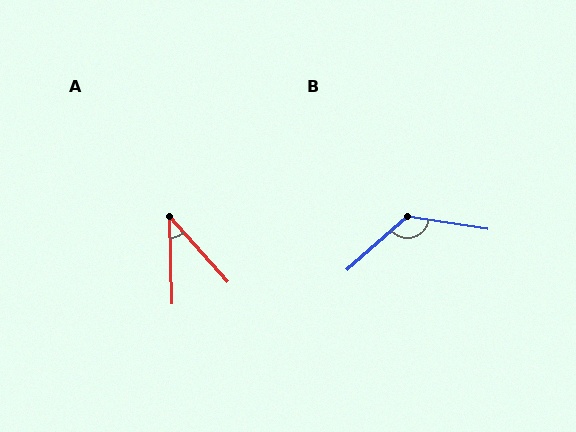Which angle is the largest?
B, at approximately 129 degrees.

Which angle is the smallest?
A, at approximately 40 degrees.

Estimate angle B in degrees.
Approximately 129 degrees.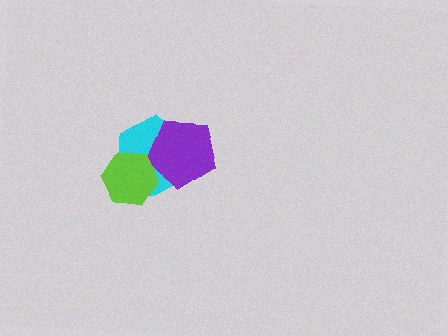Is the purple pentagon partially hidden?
Yes, it is partially covered by another shape.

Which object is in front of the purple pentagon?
The lime hexagon is in front of the purple pentagon.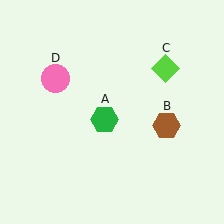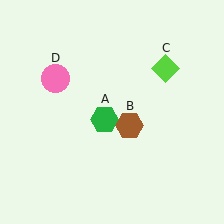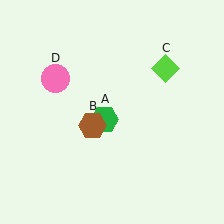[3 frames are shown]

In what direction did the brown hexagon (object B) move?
The brown hexagon (object B) moved left.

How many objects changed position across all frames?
1 object changed position: brown hexagon (object B).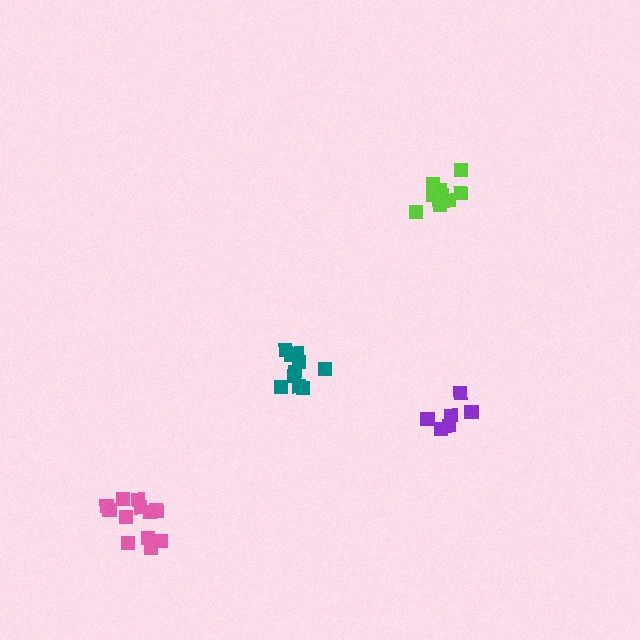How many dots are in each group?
Group 1: 6 dots, Group 2: 10 dots, Group 3: 10 dots, Group 4: 12 dots (38 total).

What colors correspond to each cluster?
The clusters are colored: purple, lime, teal, pink.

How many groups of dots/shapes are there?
There are 4 groups.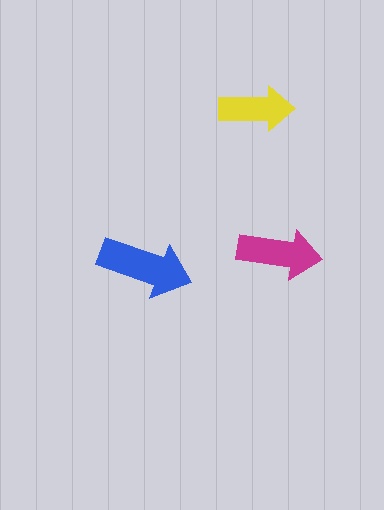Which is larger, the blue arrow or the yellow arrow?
The blue one.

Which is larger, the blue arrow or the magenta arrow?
The blue one.